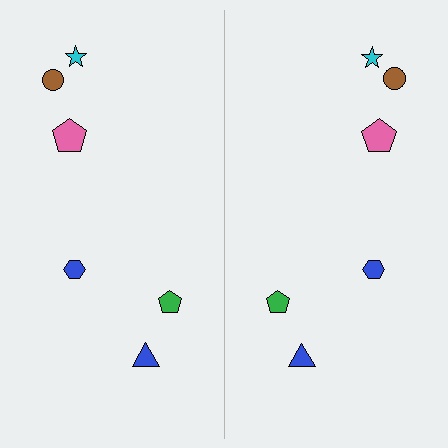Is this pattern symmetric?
Yes, this pattern has bilateral (reflection) symmetry.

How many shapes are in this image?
There are 12 shapes in this image.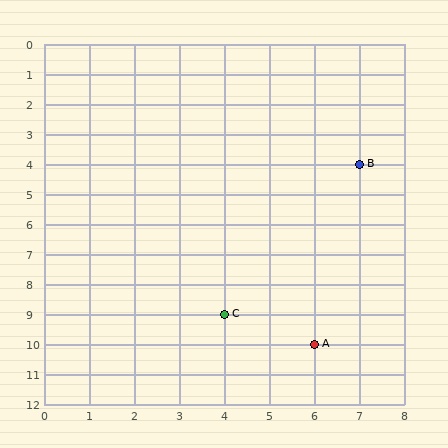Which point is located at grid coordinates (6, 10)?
Point A is at (6, 10).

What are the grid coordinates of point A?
Point A is at grid coordinates (6, 10).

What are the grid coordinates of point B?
Point B is at grid coordinates (7, 4).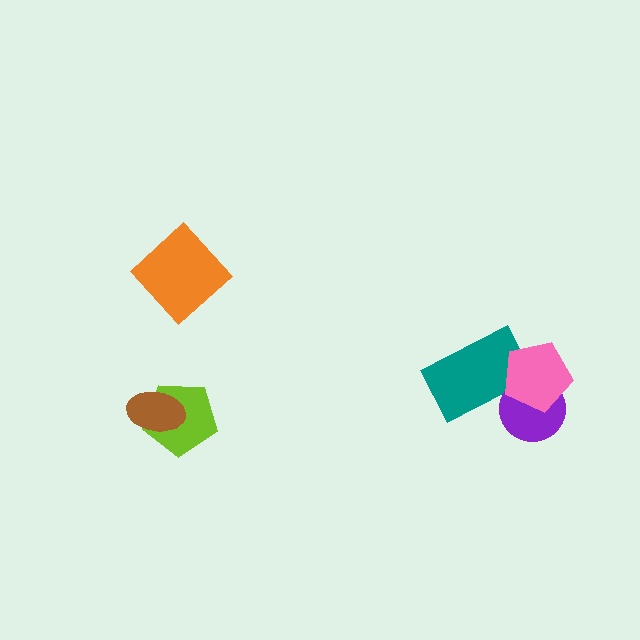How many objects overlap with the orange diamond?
0 objects overlap with the orange diamond.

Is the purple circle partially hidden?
Yes, it is partially covered by another shape.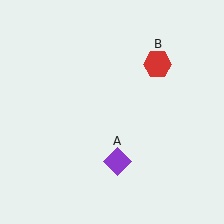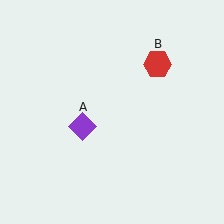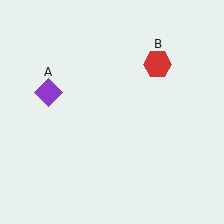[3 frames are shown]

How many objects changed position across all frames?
1 object changed position: purple diamond (object A).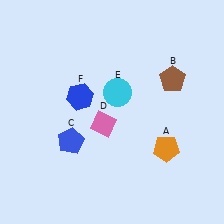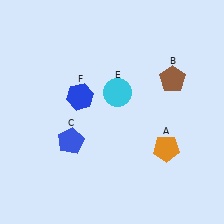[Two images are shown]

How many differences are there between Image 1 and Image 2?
There is 1 difference between the two images.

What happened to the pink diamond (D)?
The pink diamond (D) was removed in Image 2. It was in the bottom-left area of Image 1.